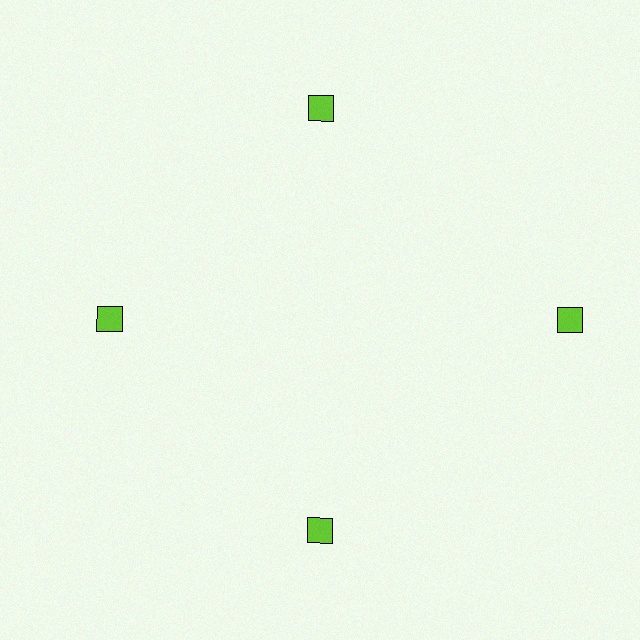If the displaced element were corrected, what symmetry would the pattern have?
It would have 4-fold rotational symmetry — the pattern would map onto itself every 90 degrees.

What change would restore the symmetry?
The symmetry would be restored by moving it inward, back onto the ring so that all 4 squares sit at equal angles and equal distance from the center.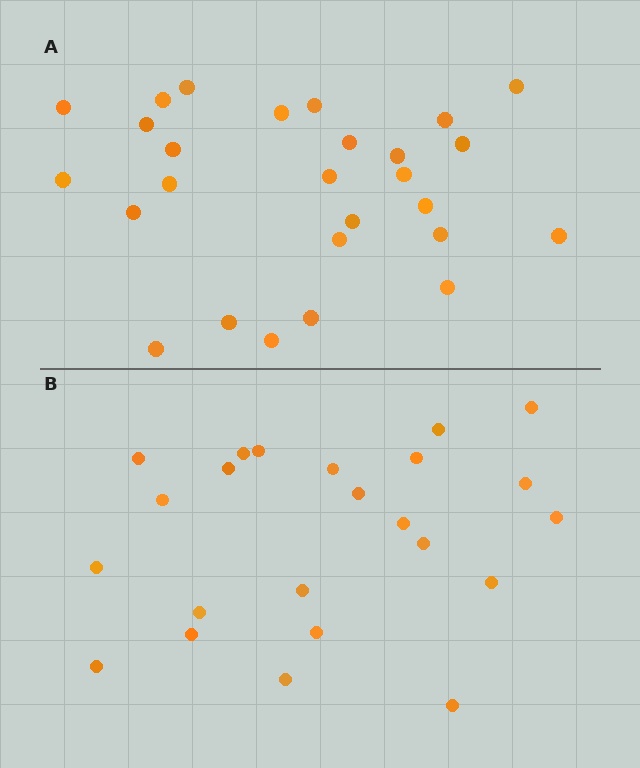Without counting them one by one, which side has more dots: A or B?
Region A (the top region) has more dots.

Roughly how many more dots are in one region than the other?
Region A has about 4 more dots than region B.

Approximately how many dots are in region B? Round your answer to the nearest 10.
About 20 dots. (The exact count is 23, which rounds to 20.)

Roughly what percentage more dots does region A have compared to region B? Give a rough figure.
About 15% more.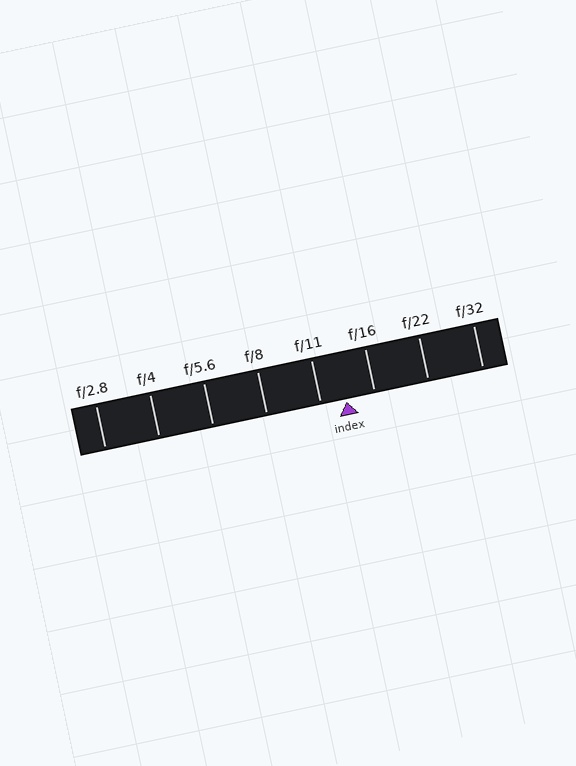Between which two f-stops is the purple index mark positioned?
The index mark is between f/11 and f/16.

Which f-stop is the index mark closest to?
The index mark is closest to f/11.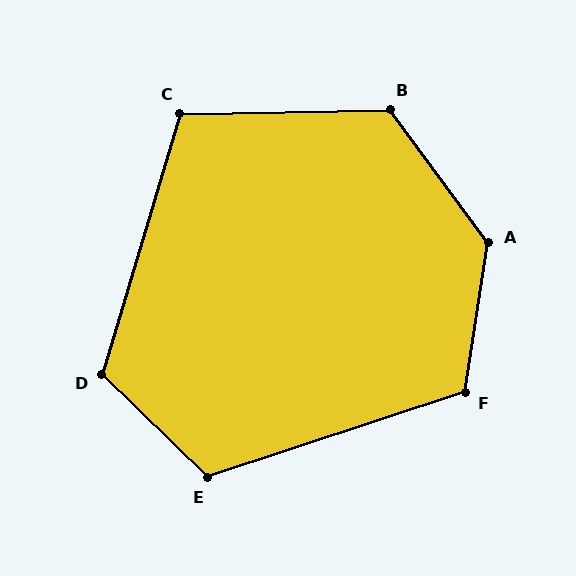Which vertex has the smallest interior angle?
C, at approximately 108 degrees.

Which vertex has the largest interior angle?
A, at approximately 135 degrees.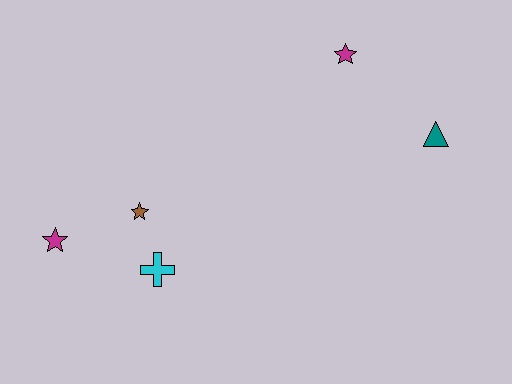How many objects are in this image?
There are 5 objects.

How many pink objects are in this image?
There are no pink objects.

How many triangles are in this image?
There is 1 triangle.